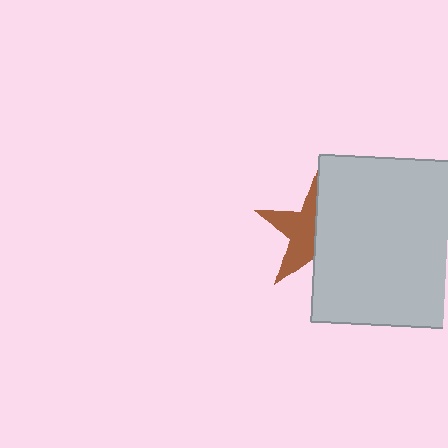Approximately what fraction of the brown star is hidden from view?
Roughly 51% of the brown star is hidden behind the light gray square.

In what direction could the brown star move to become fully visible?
The brown star could move left. That would shift it out from behind the light gray square entirely.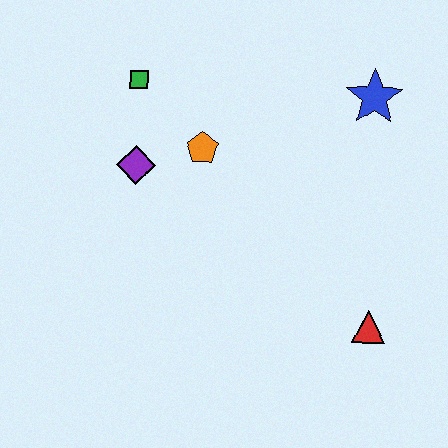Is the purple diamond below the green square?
Yes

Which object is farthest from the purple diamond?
The red triangle is farthest from the purple diamond.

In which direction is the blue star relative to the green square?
The blue star is to the right of the green square.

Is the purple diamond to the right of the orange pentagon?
No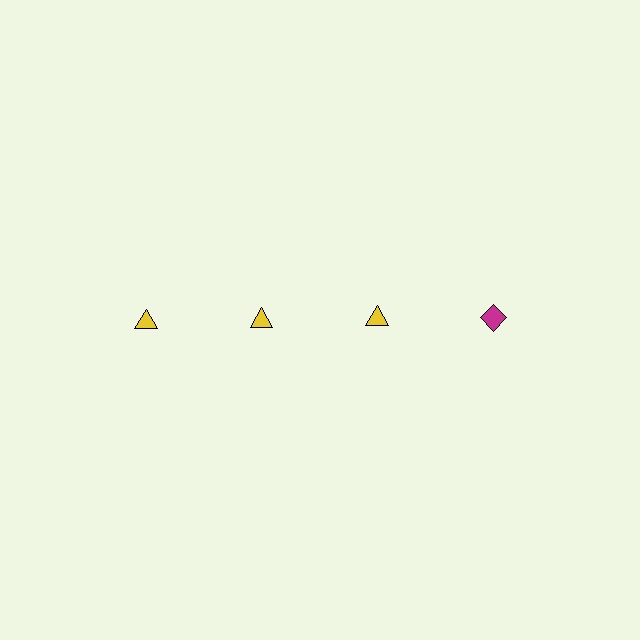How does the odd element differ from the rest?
It differs in both color (magenta instead of yellow) and shape (diamond instead of triangle).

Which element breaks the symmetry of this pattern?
The magenta diamond in the top row, second from right column breaks the symmetry. All other shapes are yellow triangles.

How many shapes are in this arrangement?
There are 4 shapes arranged in a grid pattern.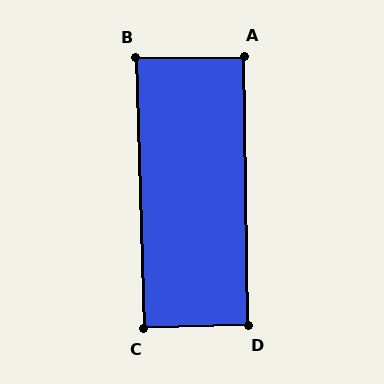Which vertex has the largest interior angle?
D, at approximately 91 degrees.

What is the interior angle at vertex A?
Approximately 90 degrees (approximately right).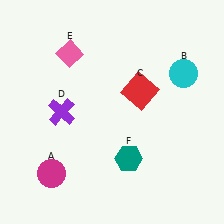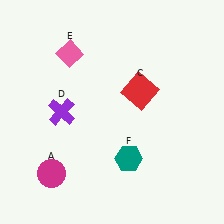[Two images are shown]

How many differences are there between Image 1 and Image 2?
There is 1 difference between the two images.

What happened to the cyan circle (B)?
The cyan circle (B) was removed in Image 2. It was in the top-right area of Image 1.